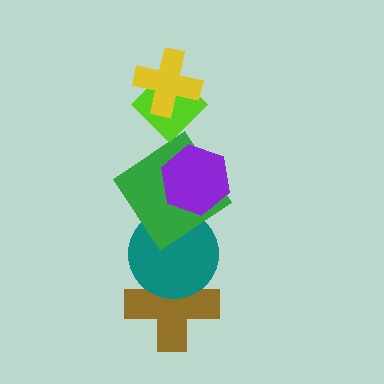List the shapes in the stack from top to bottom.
From top to bottom: the yellow cross, the lime diamond, the purple hexagon, the green diamond, the teal circle, the brown cross.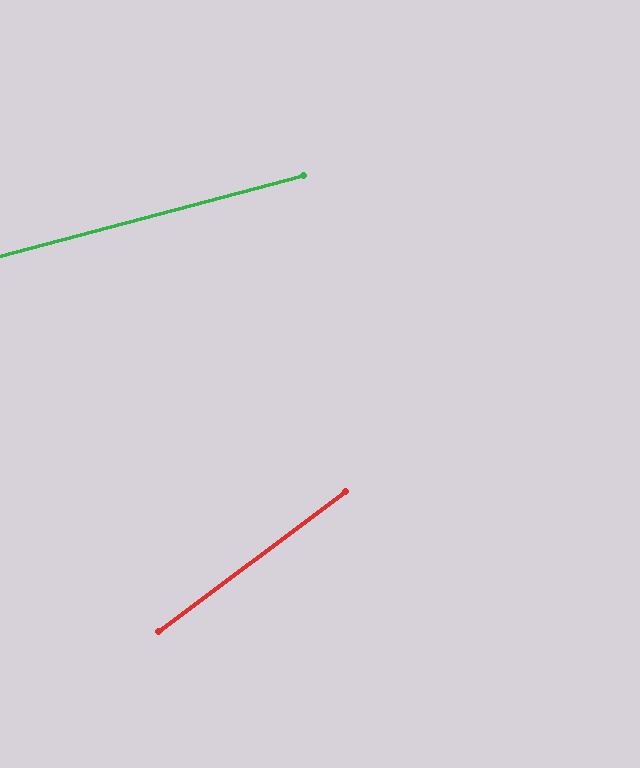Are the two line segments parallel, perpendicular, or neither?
Neither parallel nor perpendicular — they differ by about 22°.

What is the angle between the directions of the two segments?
Approximately 22 degrees.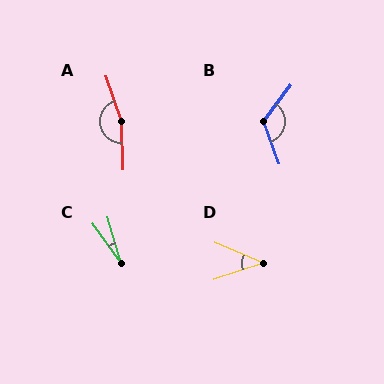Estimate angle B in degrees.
Approximately 123 degrees.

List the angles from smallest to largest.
C (20°), D (41°), B (123°), A (163°).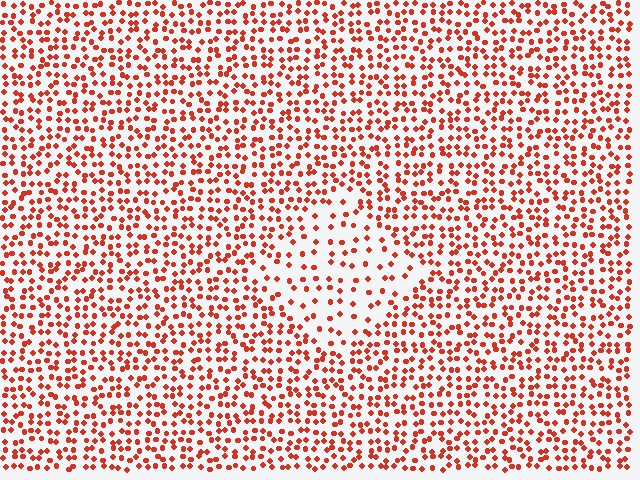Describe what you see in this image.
The image contains small red elements arranged at two different densities. A diamond-shaped region is visible where the elements are less densely packed than the surrounding area.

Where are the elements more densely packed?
The elements are more densely packed outside the diamond boundary.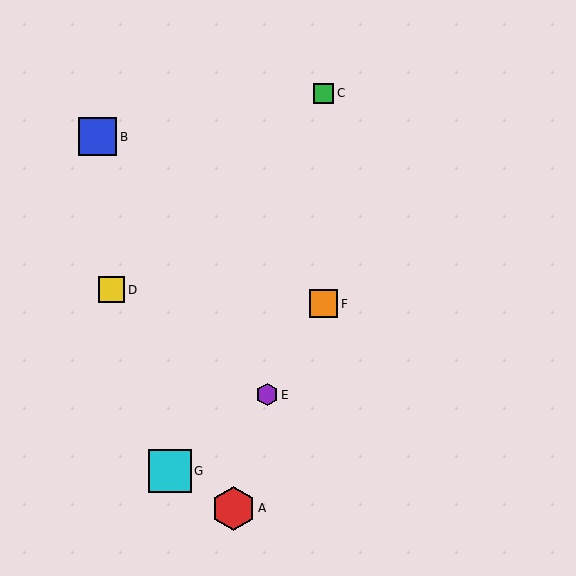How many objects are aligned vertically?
2 objects (C, F) are aligned vertically.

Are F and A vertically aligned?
No, F is at x≈323 and A is at x≈234.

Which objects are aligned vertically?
Objects C, F are aligned vertically.